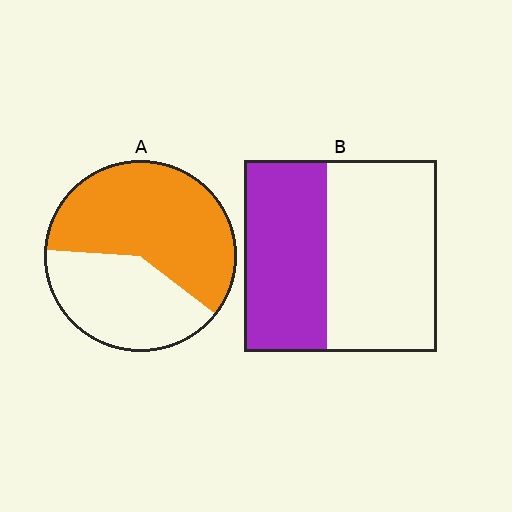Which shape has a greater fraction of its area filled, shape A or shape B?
Shape A.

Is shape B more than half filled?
No.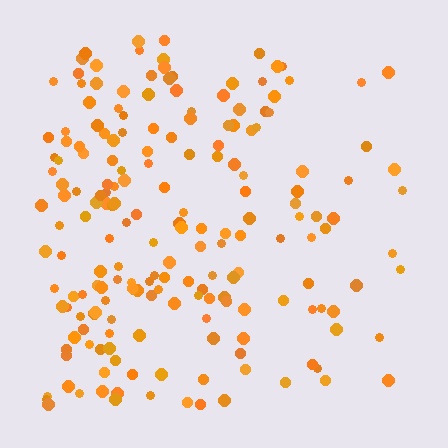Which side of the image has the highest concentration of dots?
The left.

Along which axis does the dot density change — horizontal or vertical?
Horizontal.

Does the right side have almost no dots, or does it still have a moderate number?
Still a moderate number, just noticeably fewer than the left.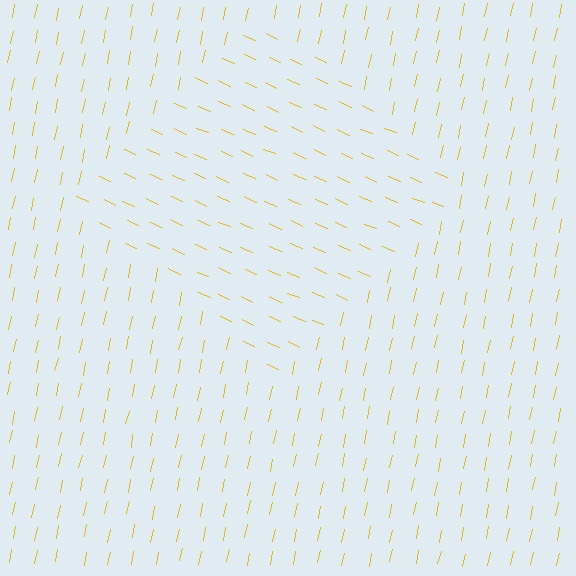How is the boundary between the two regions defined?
The boundary is defined purely by a change in line orientation (approximately 77 degrees difference). All lines are the same color and thickness.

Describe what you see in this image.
The image is filled with small yellow line segments. A diamond region in the image has lines oriented differently from the surrounding lines, creating a visible texture boundary.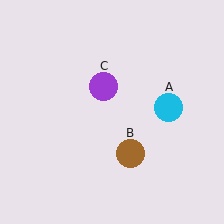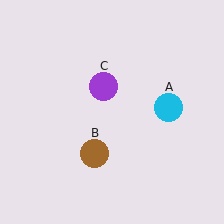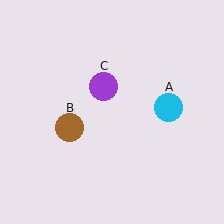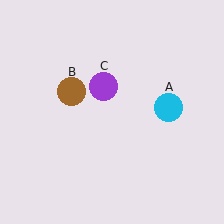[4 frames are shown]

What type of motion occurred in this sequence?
The brown circle (object B) rotated clockwise around the center of the scene.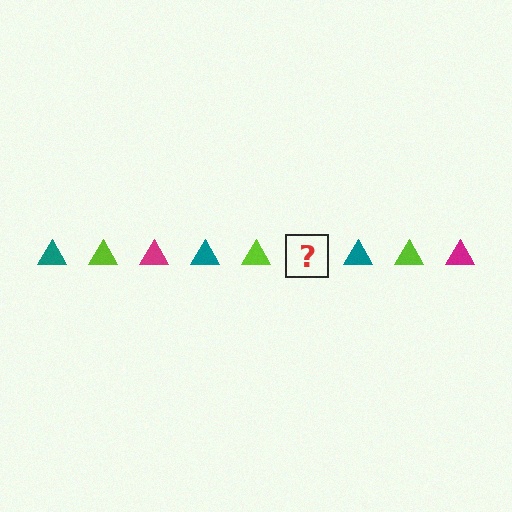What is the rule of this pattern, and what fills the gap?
The rule is that the pattern cycles through teal, lime, magenta triangles. The gap should be filled with a magenta triangle.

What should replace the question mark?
The question mark should be replaced with a magenta triangle.